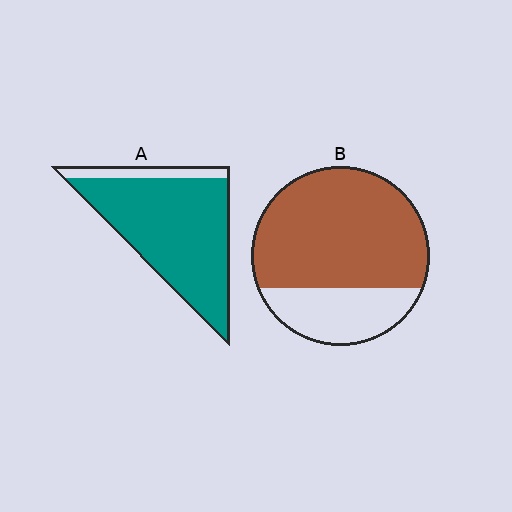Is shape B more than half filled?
Yes.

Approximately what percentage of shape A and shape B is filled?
A is approximately 85% and B is approximately 70%.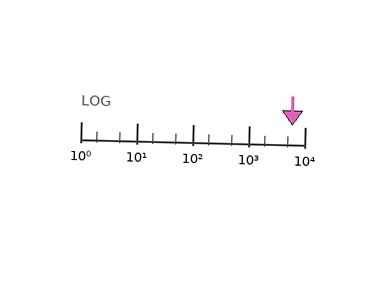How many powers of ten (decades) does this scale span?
The scale spans 4 decades, from 1 to 10000.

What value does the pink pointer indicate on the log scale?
The pointer indicates approximately 6000.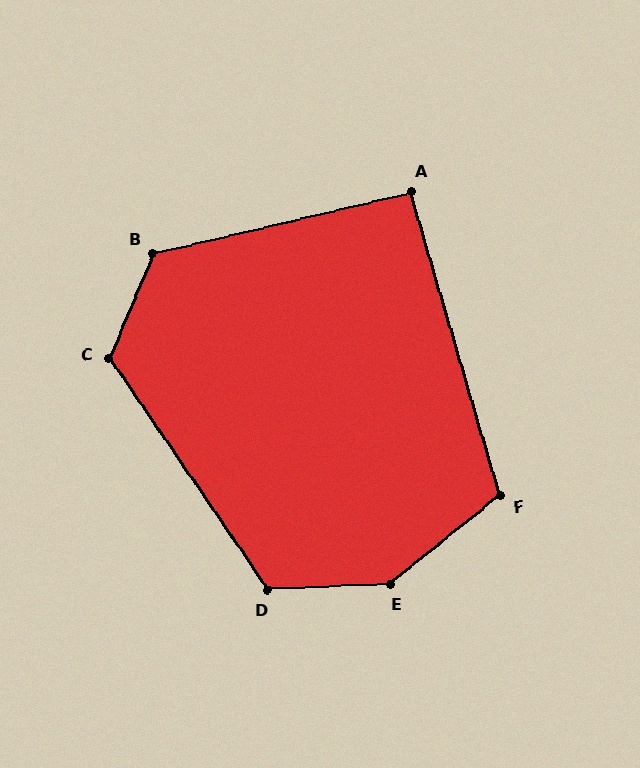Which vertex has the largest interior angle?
E, at approximately 144 degrees.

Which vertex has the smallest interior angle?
A, at approximately 93 degrees.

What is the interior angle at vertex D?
Approximately 122 degrees (obtuse).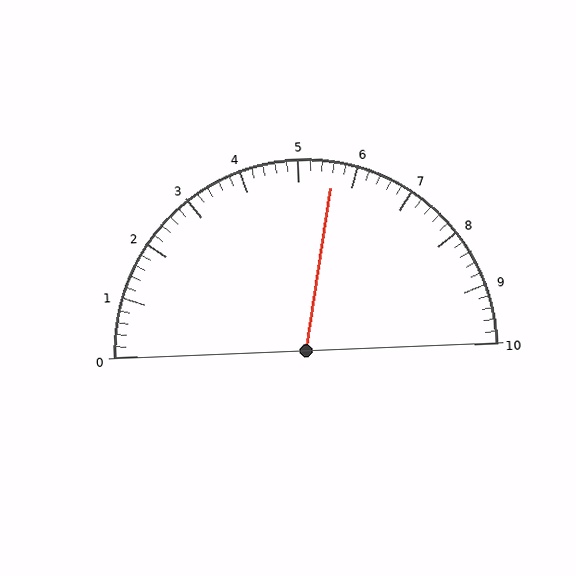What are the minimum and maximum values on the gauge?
The gauge ranges from 0 to 10.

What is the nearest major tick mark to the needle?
The nearest major tick mark is 6.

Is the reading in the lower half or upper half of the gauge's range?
The reading is in the upper half of the range (0 to 10).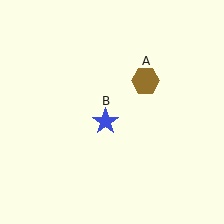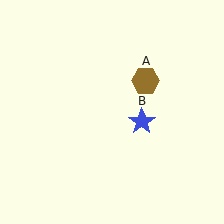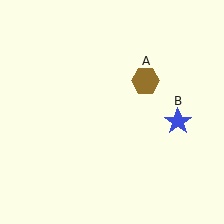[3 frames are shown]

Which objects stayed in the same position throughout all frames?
Brown hexagon (object A) remained stationary.